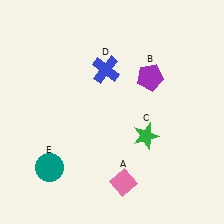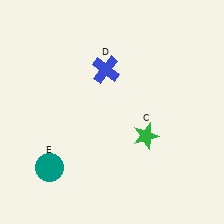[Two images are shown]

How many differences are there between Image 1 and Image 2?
There are 2 differences between the two images.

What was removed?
The purple pentagon (B), the pink diamond (A) were removed in Image 2.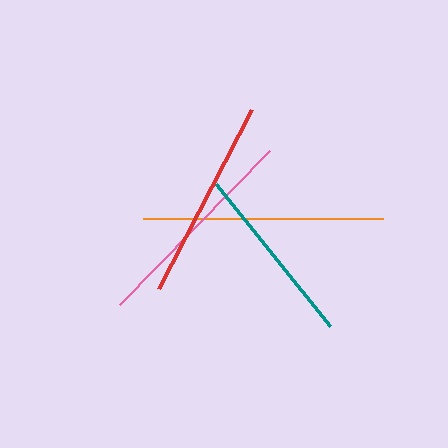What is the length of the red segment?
The red segment is approximately 202 pixels long.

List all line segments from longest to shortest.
From longest to shortest: orange, pink, red, teal.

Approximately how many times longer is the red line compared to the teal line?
The red line is approximately 1.1 times the length of the teal line.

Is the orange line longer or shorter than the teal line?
The orange line is longer than the teal line.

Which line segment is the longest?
The orange line is the longest at approximately 240 pixels.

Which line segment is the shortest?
The teal line is the shortest at approximately 183 pixels.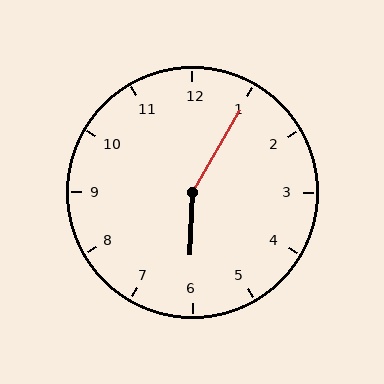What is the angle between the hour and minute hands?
Approximately 152 degrees.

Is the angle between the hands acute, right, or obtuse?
It is obtuse.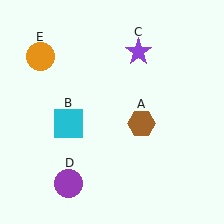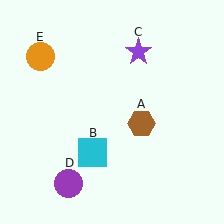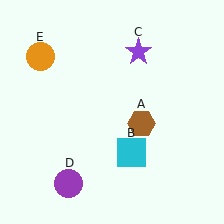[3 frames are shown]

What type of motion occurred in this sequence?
The cyan square (object B) rotated counterclockwise around the center of the scene.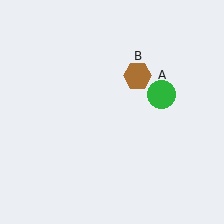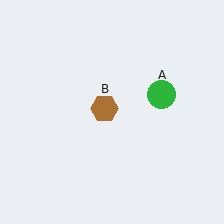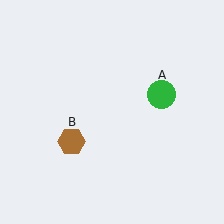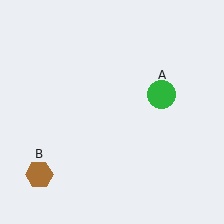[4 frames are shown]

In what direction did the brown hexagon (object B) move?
The brown hexagon (object B) moved down and to the left.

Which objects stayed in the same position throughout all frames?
Green circle (object A) remained stationary.